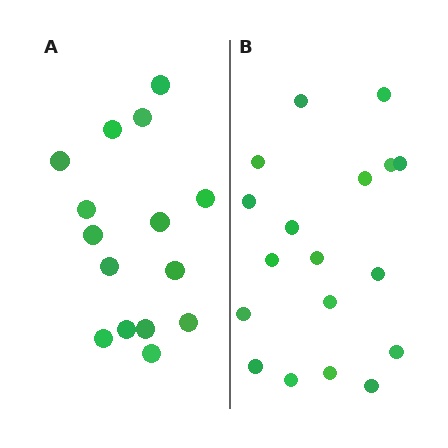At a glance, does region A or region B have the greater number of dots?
Region B (the right region) has more dots.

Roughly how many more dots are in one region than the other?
Region B has just a few more — roughly 2 or 3 more dots than region A.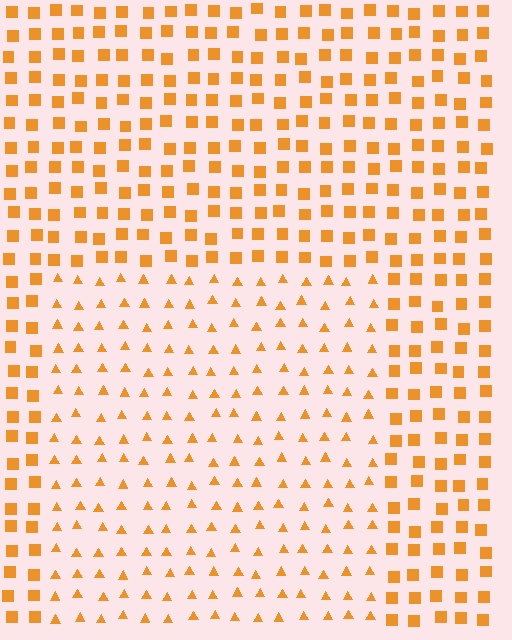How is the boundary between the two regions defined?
The boundary is defined by a change in element shape: triangles inside vs. squares outside. All elements share the same color and spacing.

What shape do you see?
I see a rectangle.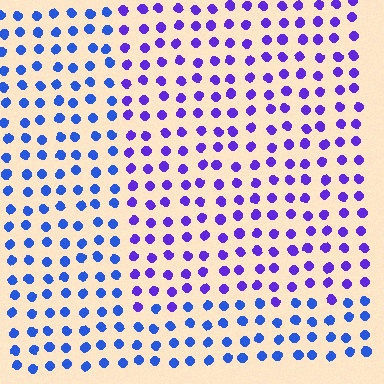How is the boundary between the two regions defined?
The boundary is defined purely by a slight shift in hue (about 36 degrees). Spacing, size, and orientation are identical on both sides.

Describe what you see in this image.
The image is filled with small blue elements in a uniform arrangement. A rectangle-shaped region is visible where the elements are tinted to a slightly different hue, forming a subtle color boundary.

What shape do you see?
I see a rectangle.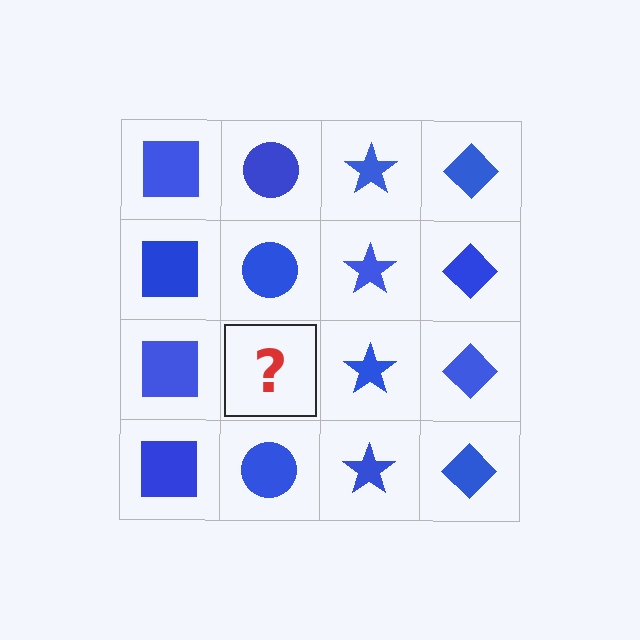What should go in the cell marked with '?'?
The missing cell should contain a blue circle.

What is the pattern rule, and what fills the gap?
The rule is that each column has a consistent shape. The gap should be filled with a blue circle.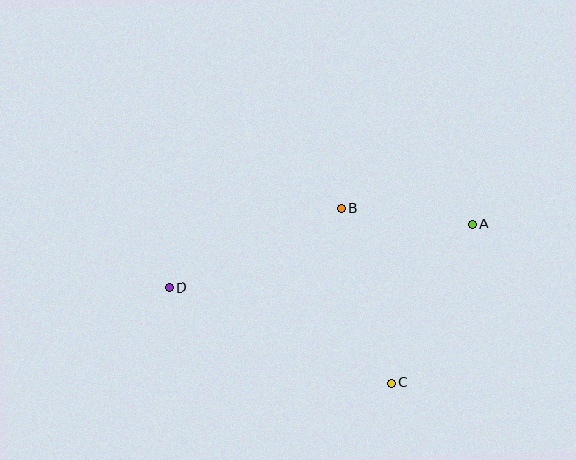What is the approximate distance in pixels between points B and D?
The distance between B and D is approximately 190 pixels.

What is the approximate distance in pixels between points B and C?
The distance between B and C is approximately 181 pixels.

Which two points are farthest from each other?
Points A and D are farthest from each other.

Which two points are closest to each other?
Points A and B are closest to each other.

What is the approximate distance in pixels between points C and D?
The distance between C and D is approximately 241 pixels.